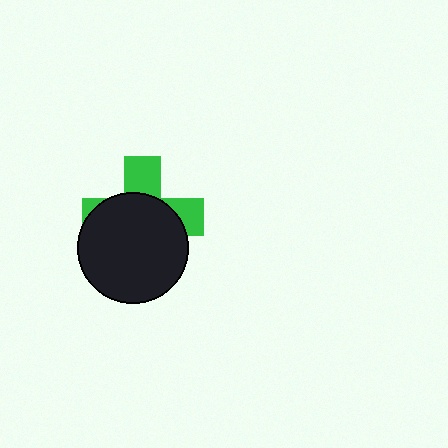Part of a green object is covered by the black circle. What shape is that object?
It is a cross.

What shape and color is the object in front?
The object in front is a black circle.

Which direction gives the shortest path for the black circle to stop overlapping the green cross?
Moving down gives the shortest separation.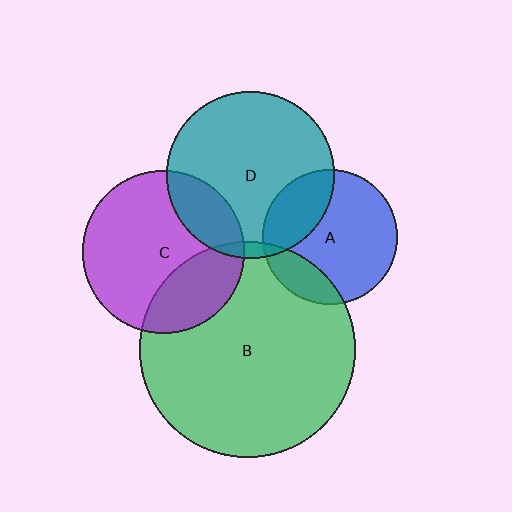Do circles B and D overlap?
Yes.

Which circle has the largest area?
Circle B (green).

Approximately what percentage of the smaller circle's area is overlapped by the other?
Approximately 5%.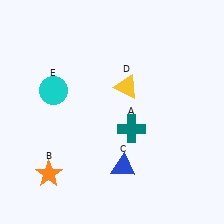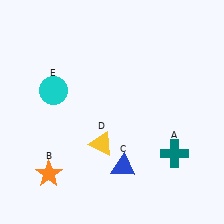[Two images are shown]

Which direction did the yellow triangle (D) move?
The yellow triangle (D) moved down.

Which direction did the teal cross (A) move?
The teal cross (A) moved right.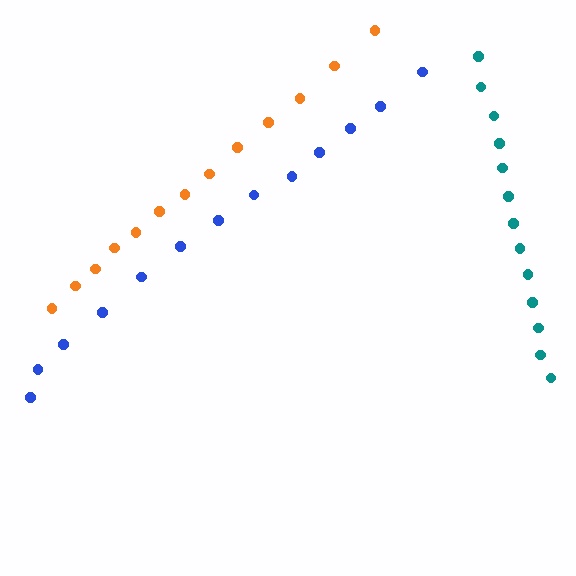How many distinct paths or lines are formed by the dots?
There are 3 distinct paths.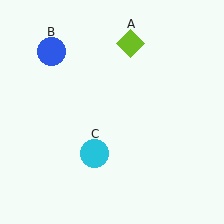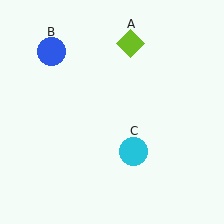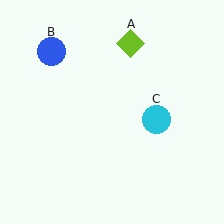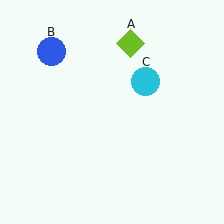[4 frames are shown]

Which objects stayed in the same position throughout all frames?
Lime diamond (object A) and blue circle (object B) remained stationary.